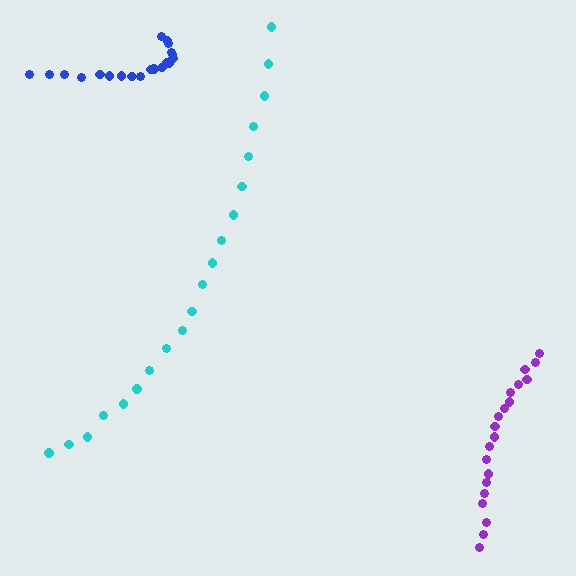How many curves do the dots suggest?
There are 3 distinct paths.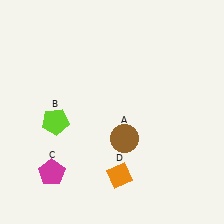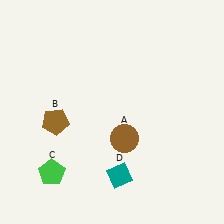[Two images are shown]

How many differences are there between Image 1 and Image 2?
There are 3 differences between the two images.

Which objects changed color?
B changed from lime to brown. C changed from magenta to green. D changed from orange to teal.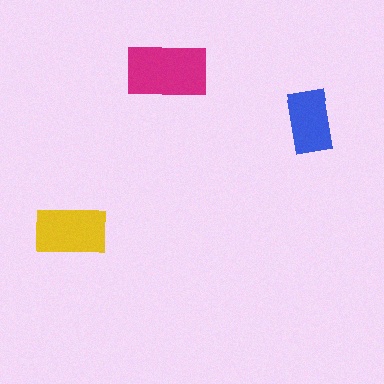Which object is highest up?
The magenta rectangle is topmost.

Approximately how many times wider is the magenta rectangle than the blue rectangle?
About 1.5 times wider.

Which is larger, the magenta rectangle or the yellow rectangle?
The magenta one.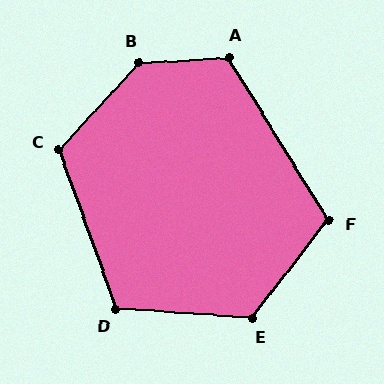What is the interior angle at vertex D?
Approximately 113 degrees (obtuse).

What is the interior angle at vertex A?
Approximately 118 degrees (obtuse).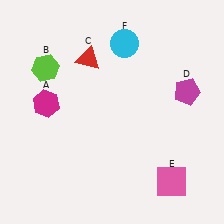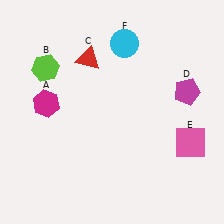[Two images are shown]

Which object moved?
The pink square (E) moved up.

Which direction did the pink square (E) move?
The pink square (E) moved up.